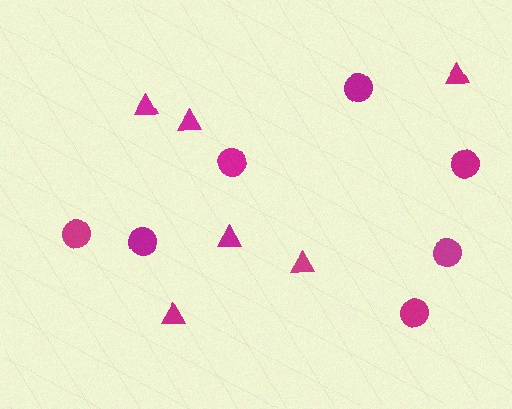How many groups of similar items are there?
There are 2 groups: one group of circles (7) and one group of triangles (6).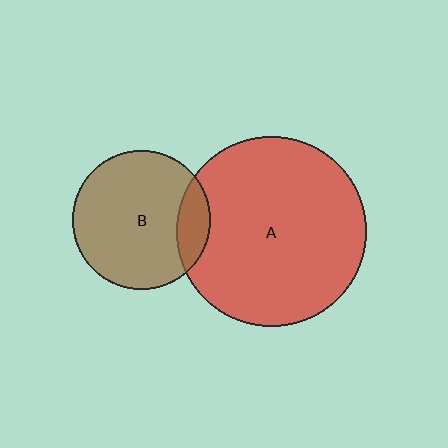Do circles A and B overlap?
Yes.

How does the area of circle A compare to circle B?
Approximately 1.9 times.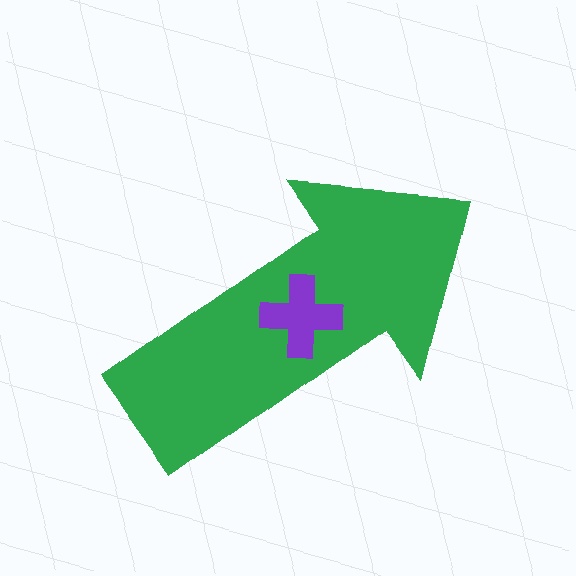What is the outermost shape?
The green arrow.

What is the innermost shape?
The purple cross.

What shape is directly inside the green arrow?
The purple cross.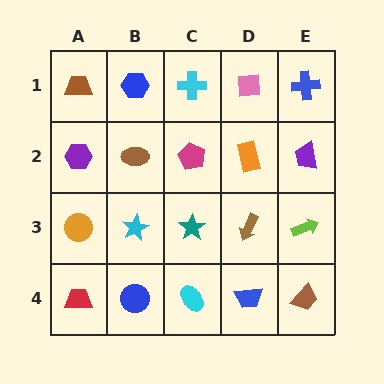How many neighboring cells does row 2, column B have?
4.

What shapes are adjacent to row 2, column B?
A blue hexagon (row 1, column B), a cyan star (row 3, column B), a purple hexagon (row 2, column A), a magenta pentagon (row 2, column C).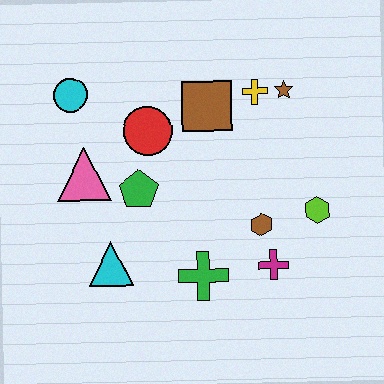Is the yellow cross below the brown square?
No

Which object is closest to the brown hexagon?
The magenta cross is closest to the brown hexagon.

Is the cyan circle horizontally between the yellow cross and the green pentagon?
No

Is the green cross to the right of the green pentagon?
Yes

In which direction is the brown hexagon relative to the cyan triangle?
The brown hexagon is to the right of the cyan triangle.